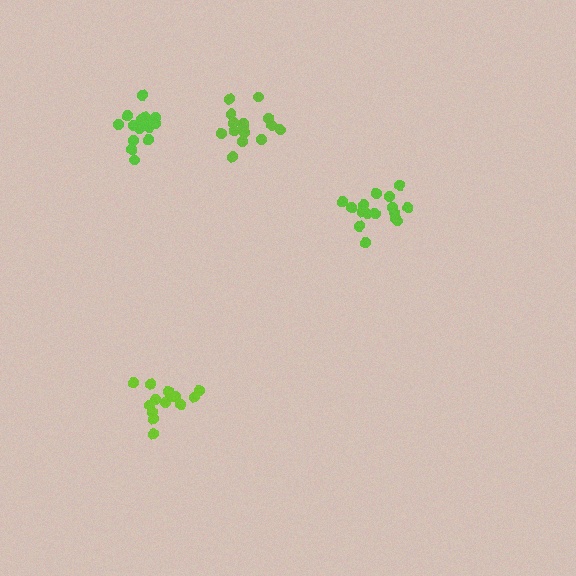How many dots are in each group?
Group 1: 14 dots, Group 2: 15 dots, Group 3: 17 dots, Group 4: 16 dots (62 total).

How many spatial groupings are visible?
There are 4 spatial groupings.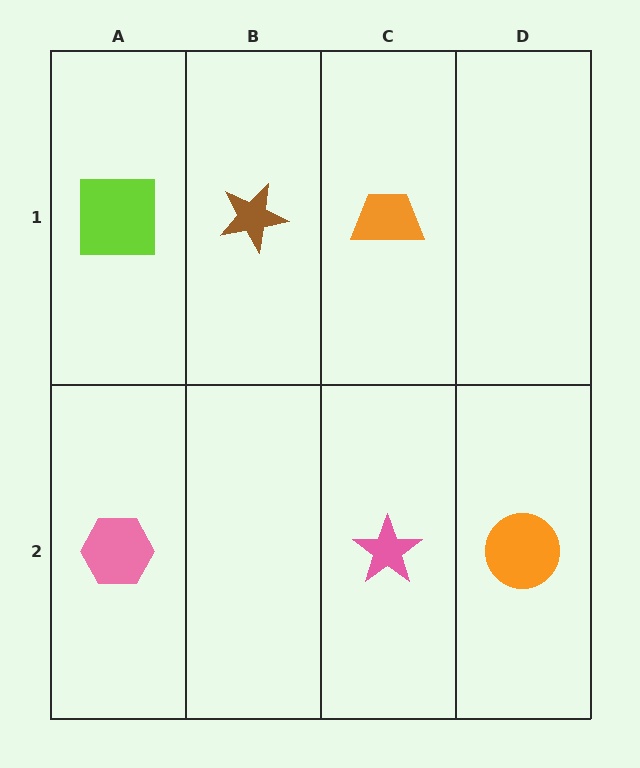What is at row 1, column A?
A lime square.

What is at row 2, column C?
A pink star.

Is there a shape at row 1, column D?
No, that cell is empty.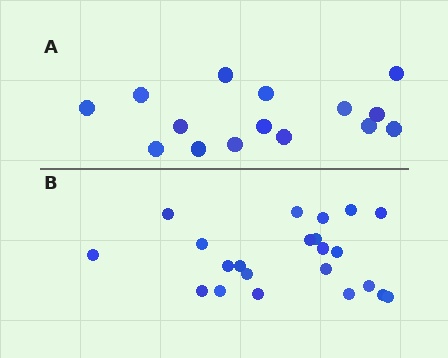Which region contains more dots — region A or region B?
Region B (the bottom region) has more dots.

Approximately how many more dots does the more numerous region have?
Region B has roughly 8 or so more dots than region A.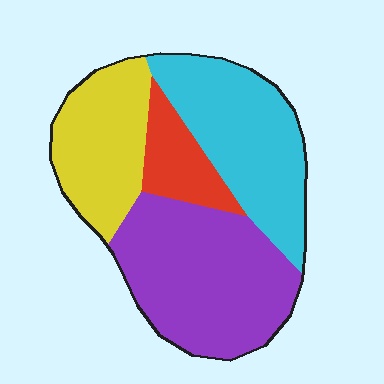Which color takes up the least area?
Red, at roughly 10%.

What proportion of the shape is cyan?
Cyan covers around 30% of the shape.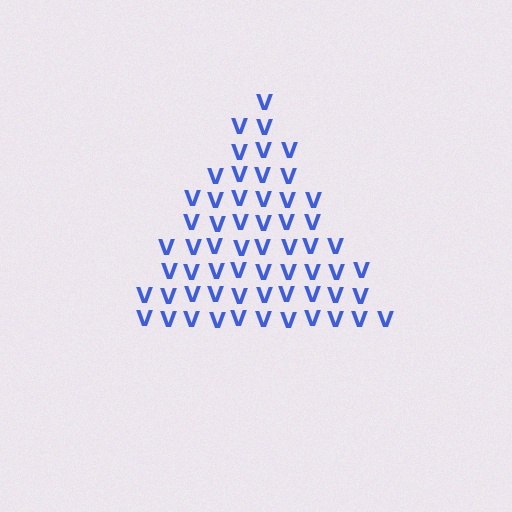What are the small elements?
The small elements are letter V's.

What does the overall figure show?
The overall figure shows a triangle.